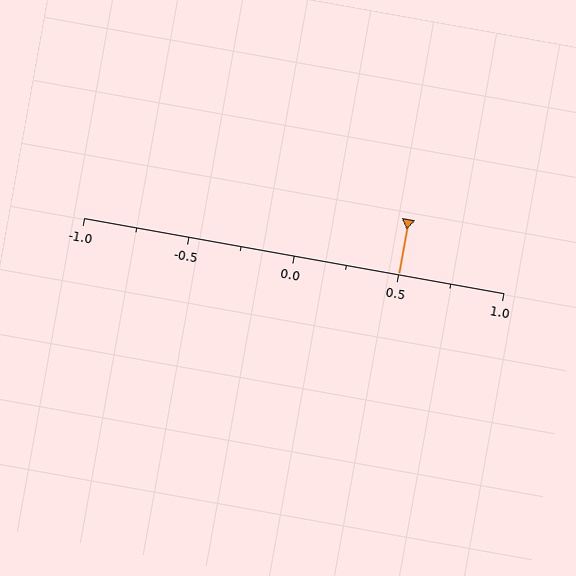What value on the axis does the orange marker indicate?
The marker indicates approximately 0.5.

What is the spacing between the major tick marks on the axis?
The major ticks are spaced 0.5 apart.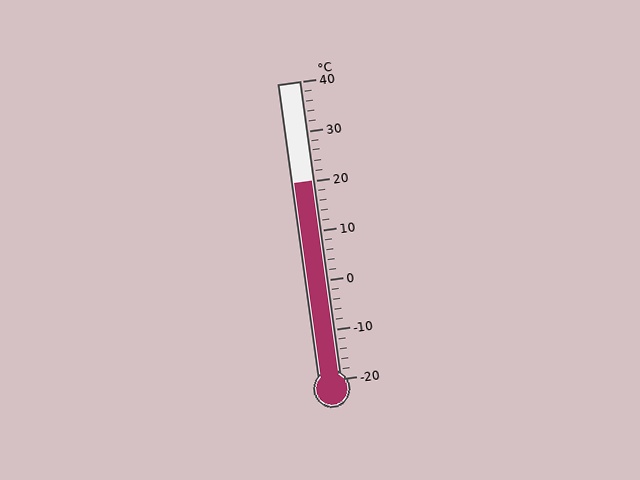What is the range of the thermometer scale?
The thermometer scale ranges from -20°C to 40°C.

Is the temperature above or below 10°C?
The temperature is above 10°C.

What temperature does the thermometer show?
The thermometer shows approximately 20°C.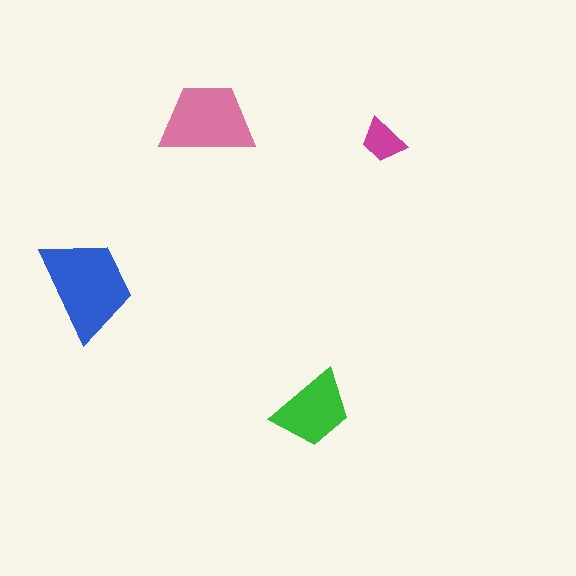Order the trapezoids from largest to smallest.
the blue one, the pink one, the green one, the magenta one.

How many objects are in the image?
There are 4 objects in the image.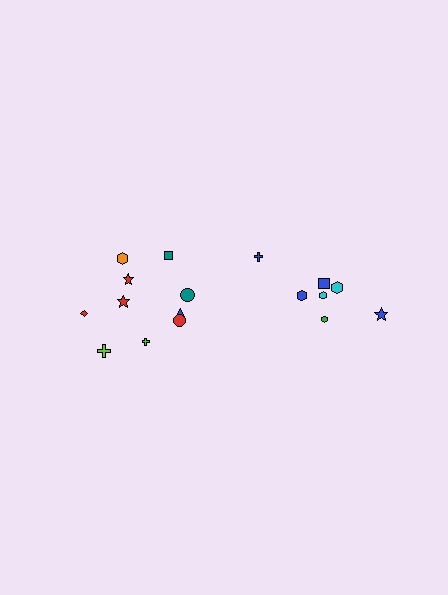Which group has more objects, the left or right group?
The left group.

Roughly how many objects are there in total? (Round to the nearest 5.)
Roughly 15 objects in total.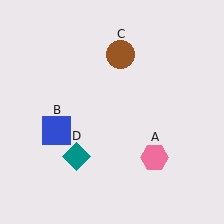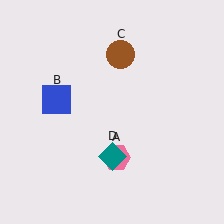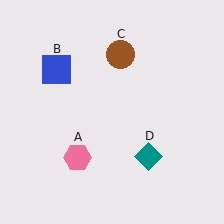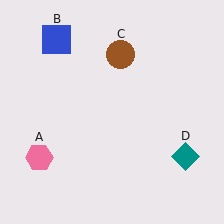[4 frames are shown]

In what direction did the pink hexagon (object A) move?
The pink hexagon (object A) moved left.